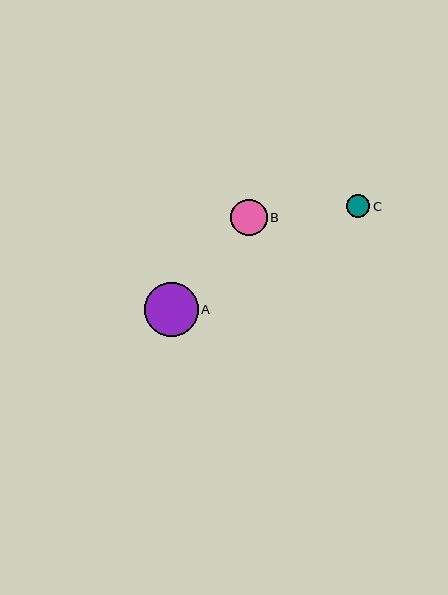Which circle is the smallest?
Circle C is the smallest with a size of approximately 23 pixels.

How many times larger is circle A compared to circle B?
Circle A is approximately 1.5 times the size of circle B.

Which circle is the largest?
Circle A is the largest with a size of approximately 54 pixels.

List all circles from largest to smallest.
From largest to smallest: A, B, C.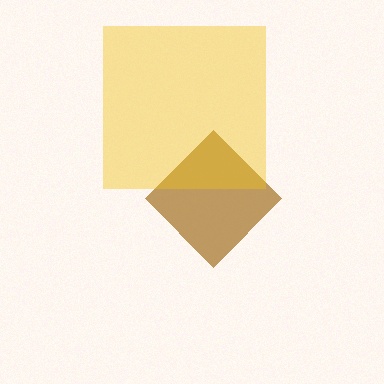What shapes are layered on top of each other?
The layered shapes are: a brown diamond, a yellow square.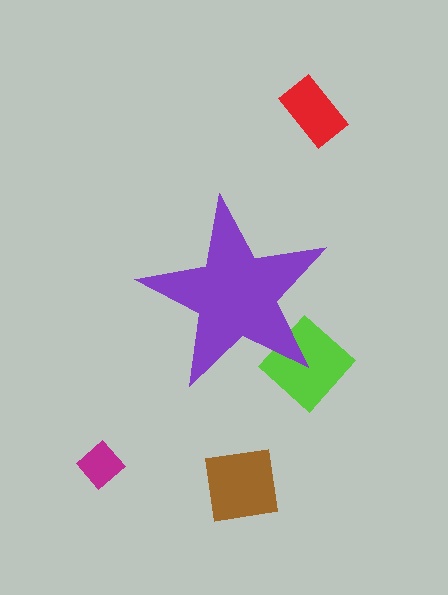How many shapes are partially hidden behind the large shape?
1 shape is partially hidden.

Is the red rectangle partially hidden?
No, the red rectangle is fully visible.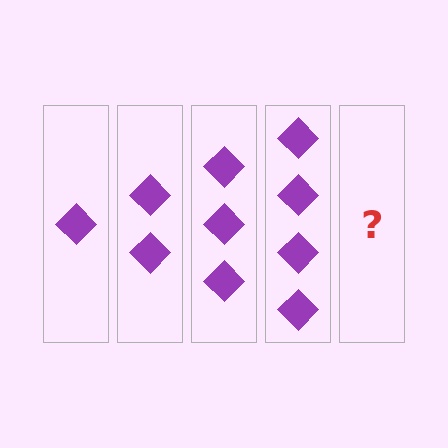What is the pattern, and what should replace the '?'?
The pattern is that each step adds one more diamond. The '?' should be 5 diamonds.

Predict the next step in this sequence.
The next step is 5 diamonds.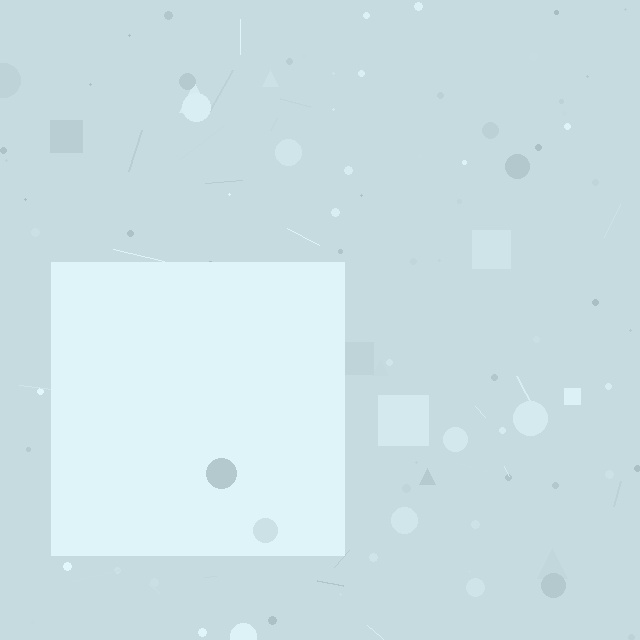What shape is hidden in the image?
A square is hidden in the image.